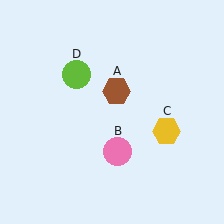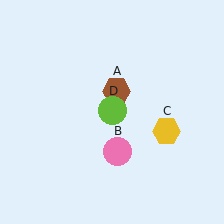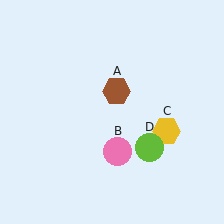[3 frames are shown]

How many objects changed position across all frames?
1 object changed position: lime circle (object D).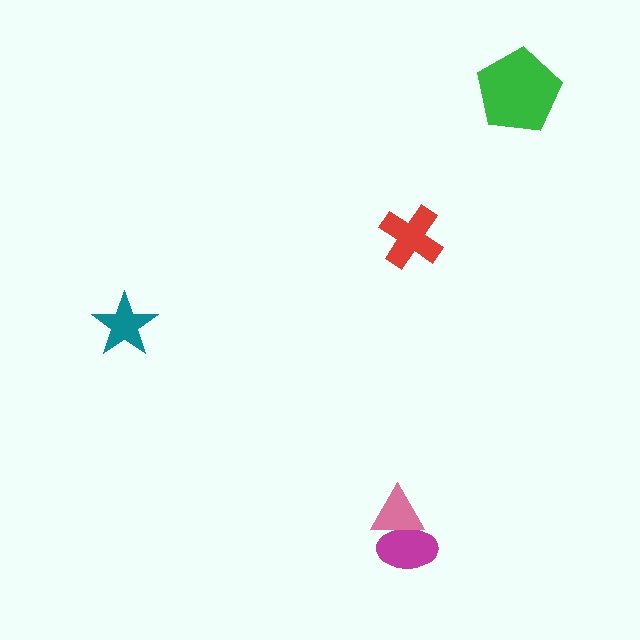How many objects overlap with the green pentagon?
0 objects overlap with the green pentagon.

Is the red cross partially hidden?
No, no other shape covers it.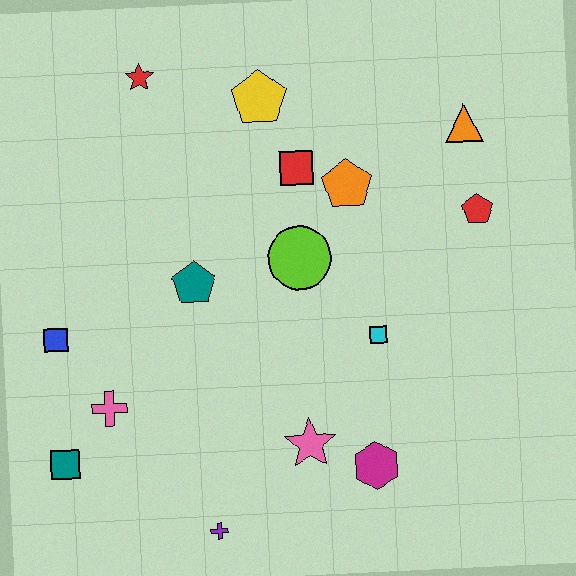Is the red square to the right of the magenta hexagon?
No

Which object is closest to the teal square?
The pink cross is closest to the teal square.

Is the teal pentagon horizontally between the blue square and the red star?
No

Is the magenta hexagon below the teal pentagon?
Yes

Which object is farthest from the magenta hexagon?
The red star is farthest from the magenta hexagon.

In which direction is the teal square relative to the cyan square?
The teal square is to the left of the cyan square.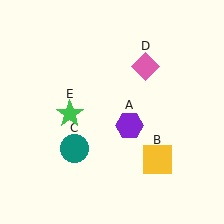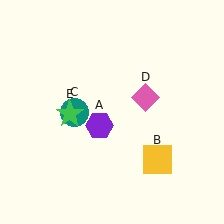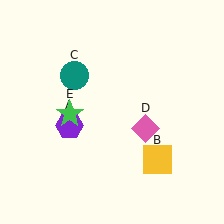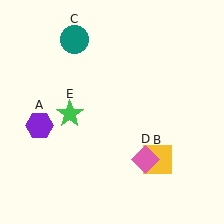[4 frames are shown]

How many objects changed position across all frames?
3 objects changed position: purple hexagon (object A), teal circle (object C), pink diamond (object D).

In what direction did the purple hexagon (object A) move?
The purple hexagon (object A) moved left.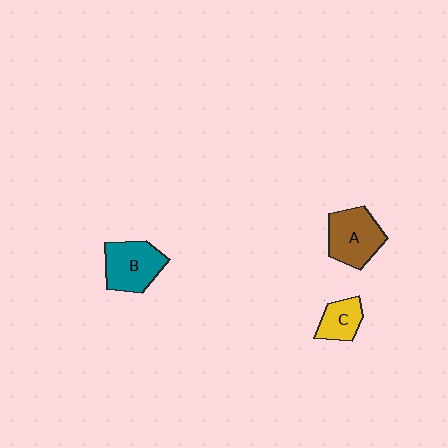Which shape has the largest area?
Shape A (brown).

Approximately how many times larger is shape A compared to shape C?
Approximately 1.7 times.